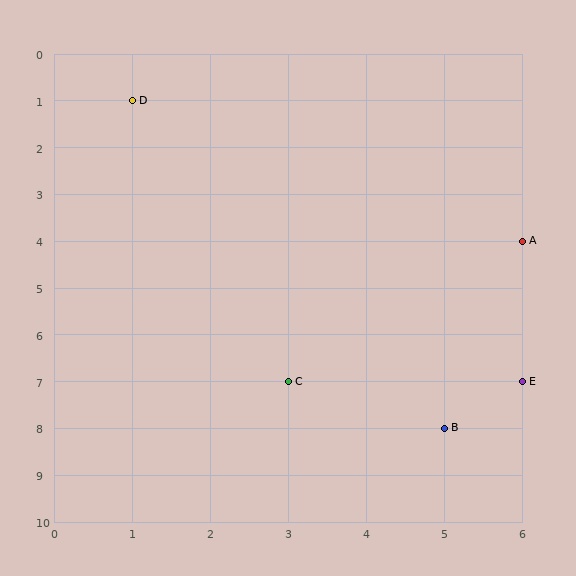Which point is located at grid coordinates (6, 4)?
Point A is at (6, 4).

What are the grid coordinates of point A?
Point A is at grid coordinates (6, 4).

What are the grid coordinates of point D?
Point D is at grid coordinates (1, 1).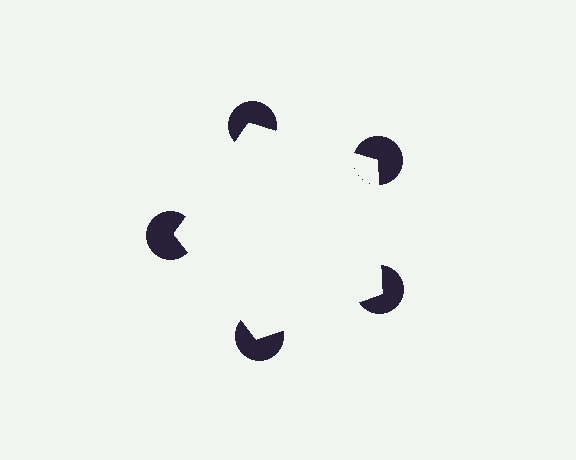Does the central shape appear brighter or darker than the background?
It typically appears slightly brighter than the background, even though no actual brightness change is drawn.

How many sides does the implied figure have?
5 sides.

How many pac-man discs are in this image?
There are 5 — one at each vertex of the illusory pentagon.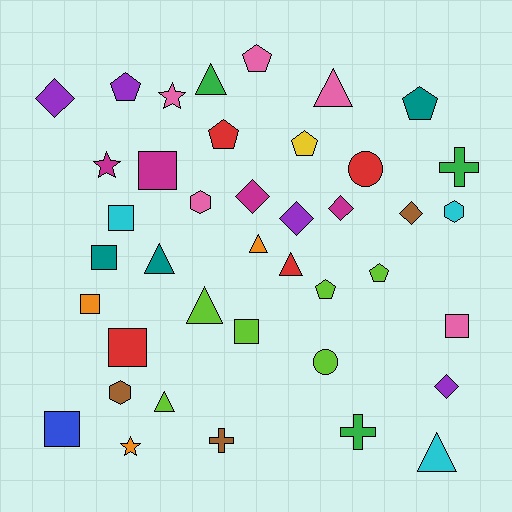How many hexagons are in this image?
There are 3 hexagons.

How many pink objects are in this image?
There are 5 pink objects.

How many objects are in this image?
There are 40 objects.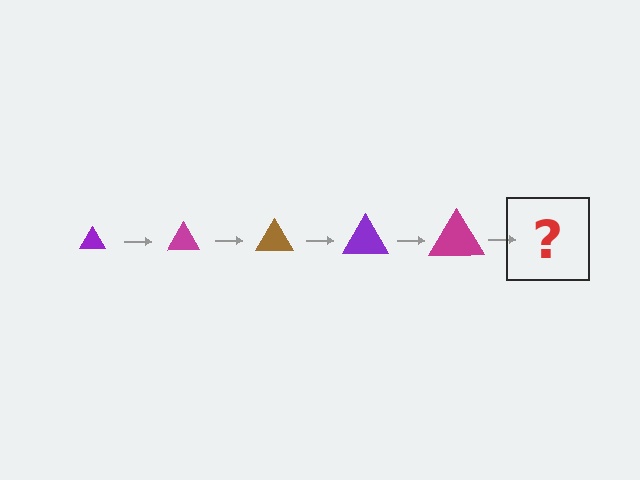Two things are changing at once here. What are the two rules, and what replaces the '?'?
The two rules are that the triangle grows larger each step and the color cycles through purple, magenta, and brown. The '?' should be a brown triangle, larger than the previous one.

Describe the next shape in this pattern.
It should be a brown triangle, larger than the previous one.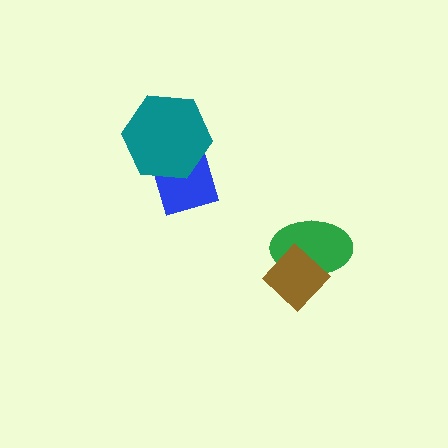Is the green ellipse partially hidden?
Yes, it is partially covered by another shape.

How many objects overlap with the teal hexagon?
1 object overlaps with the teal hexagon.